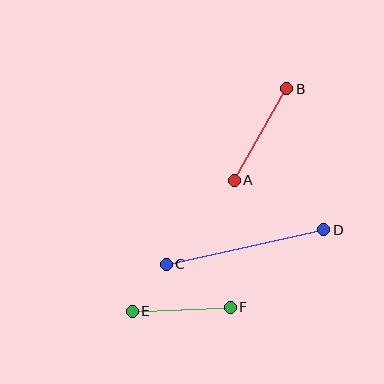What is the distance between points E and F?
The distance is approximately 98 pixels.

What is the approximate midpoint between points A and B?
The midpoint is at approximately (261, 134) pixels.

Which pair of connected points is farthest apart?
Points C and D are farthest apart.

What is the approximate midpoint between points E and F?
The midpoint is at approximately (181, 309) pixels.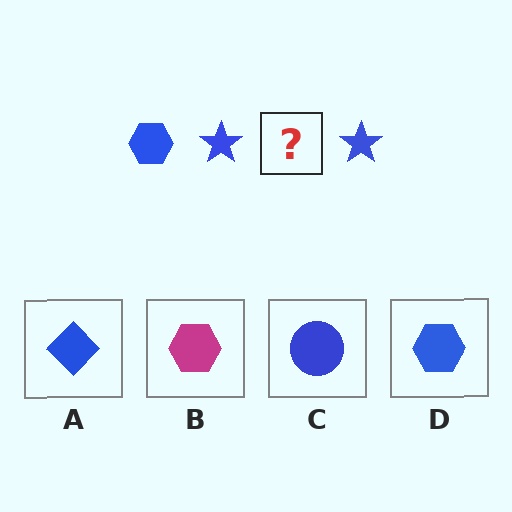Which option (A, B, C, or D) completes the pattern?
D.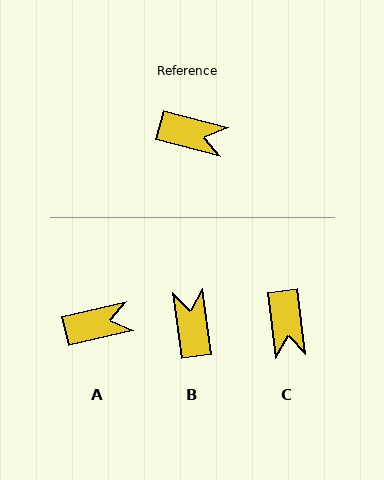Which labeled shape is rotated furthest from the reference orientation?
B, about 112 degrees away.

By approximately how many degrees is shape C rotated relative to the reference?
Approximately 68 degrees clockwise.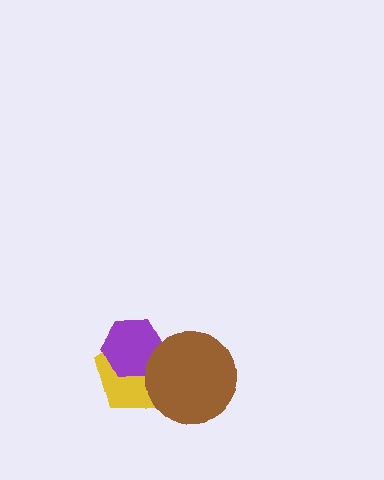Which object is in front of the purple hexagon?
The brown circle is in front of the purple hexagon.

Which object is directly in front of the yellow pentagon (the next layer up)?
The purple hexagon is directly in front of the yellow pentagon.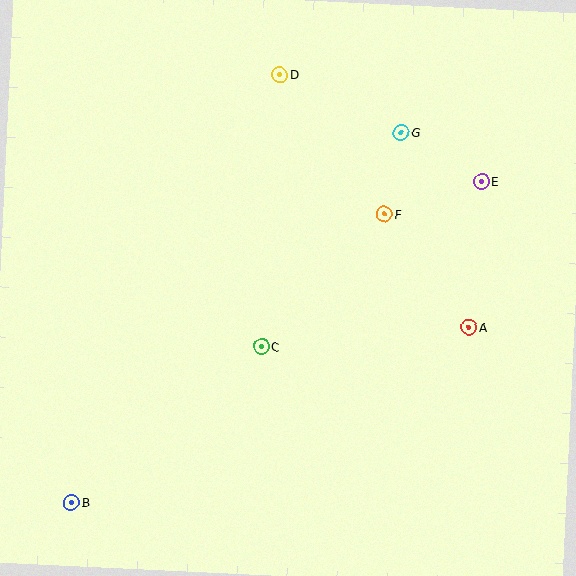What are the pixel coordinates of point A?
Point A is at (469, 327).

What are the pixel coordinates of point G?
Point G is at (401, 132).